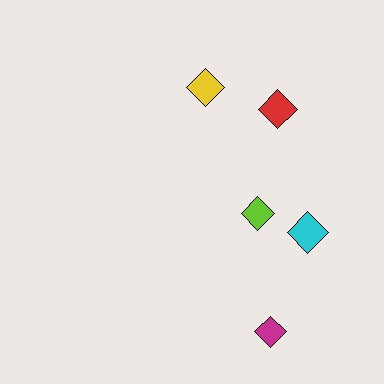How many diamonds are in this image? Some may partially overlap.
There are 5 diamonds.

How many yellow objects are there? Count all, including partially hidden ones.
There is 1 yellow object.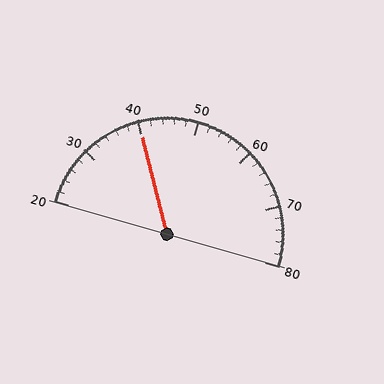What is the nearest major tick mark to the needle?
The nearest major tick mark is 40.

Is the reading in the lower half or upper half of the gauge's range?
The reading is in the lower half of the range (20 to 80).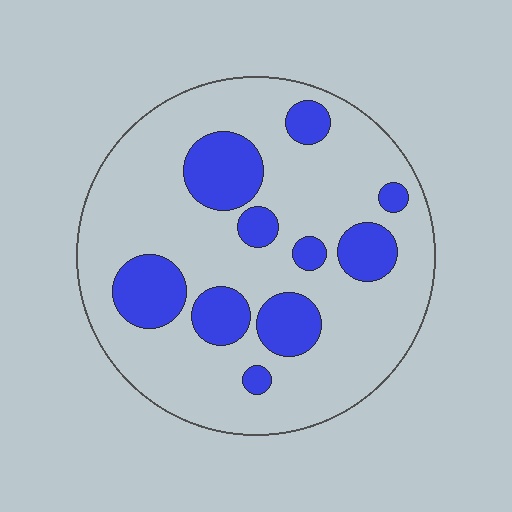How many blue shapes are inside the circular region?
10.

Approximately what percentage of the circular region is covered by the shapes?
Approximately 25%.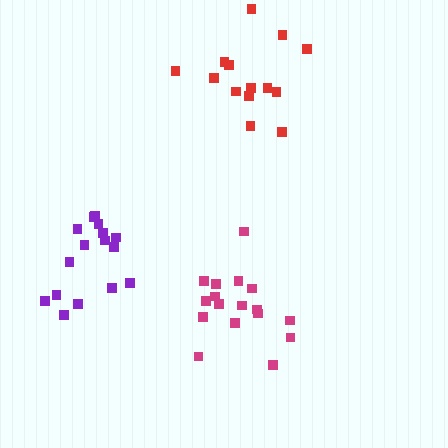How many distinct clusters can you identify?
There are 3 distinct clusters.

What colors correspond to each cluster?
The clusters are colored: magenta, red, purple.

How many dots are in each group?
Group 1: 17 dots, Group 2: 14 dots, Group 3: 16 dots (47 total).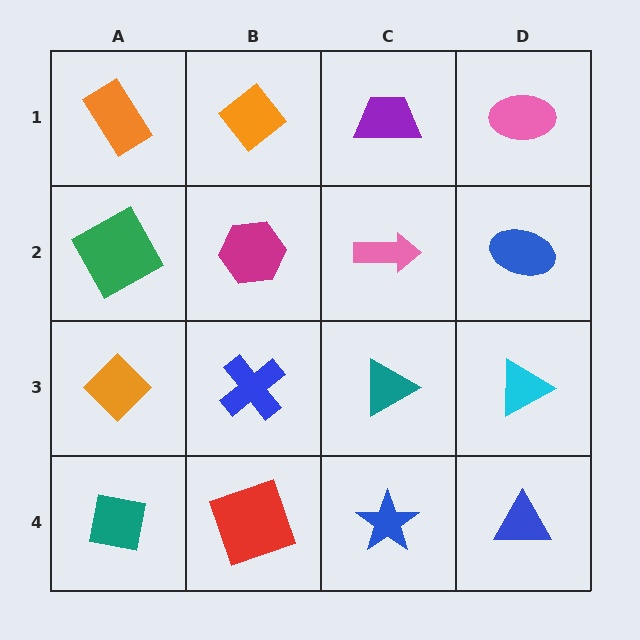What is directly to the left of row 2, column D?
A pink arrow.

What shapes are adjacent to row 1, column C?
A pink arrow (row 2, column C), an orange diamond (row 1, column B), a pink ellipse (row 1, column D).